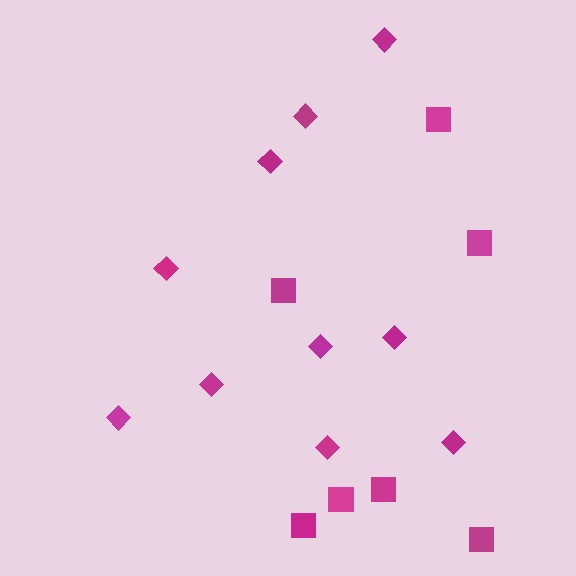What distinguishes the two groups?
There are 2 groups: one group of squares (7) and one group of diamonds (10).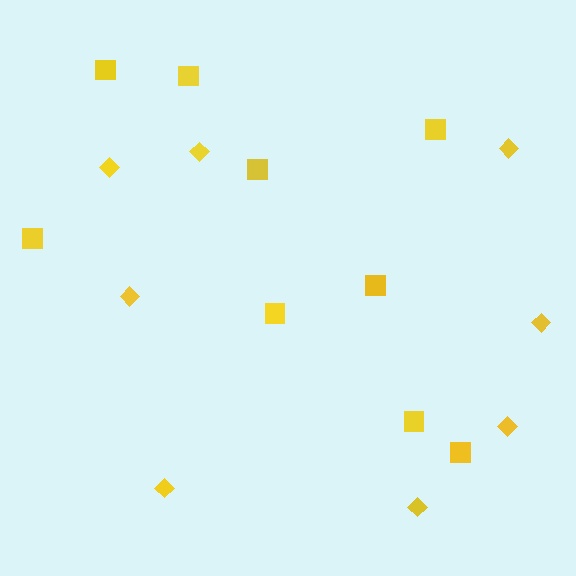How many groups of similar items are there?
There are 2 groups: one group of diamonds (8) and one group of squares (9).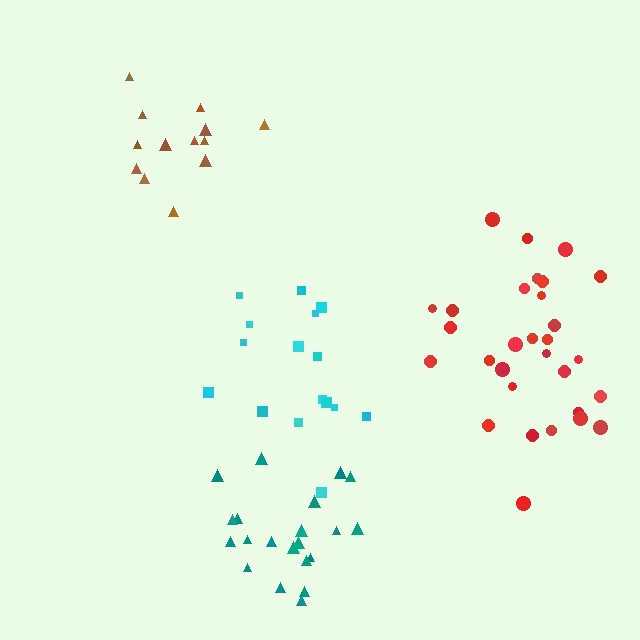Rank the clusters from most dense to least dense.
teal, red, brown, cyan.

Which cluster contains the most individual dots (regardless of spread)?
Red (30).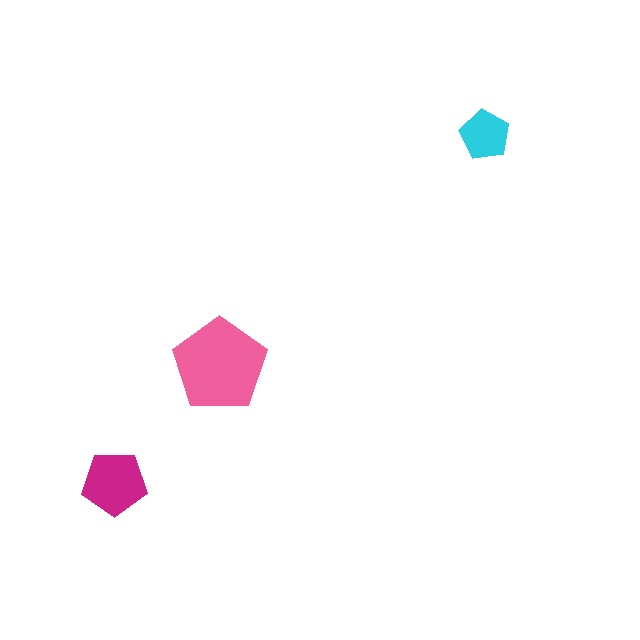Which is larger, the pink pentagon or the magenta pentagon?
The pink one.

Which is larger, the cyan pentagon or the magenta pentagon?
The magenta one.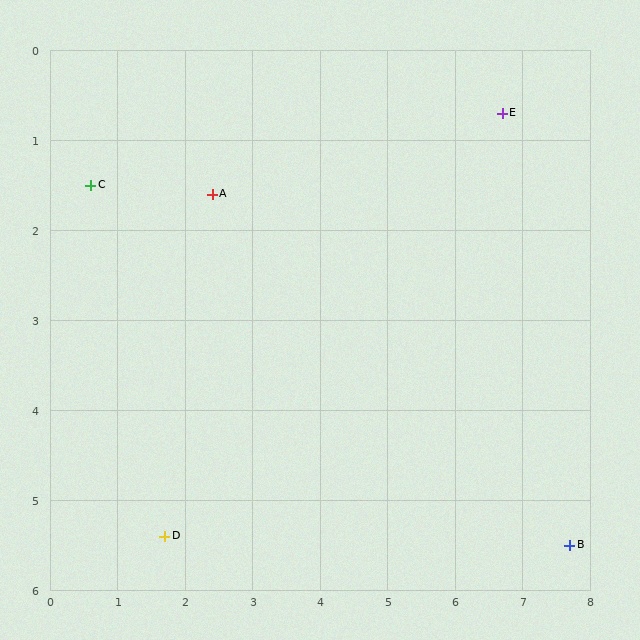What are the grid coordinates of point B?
Point B is at approximately (7.7, 5.5).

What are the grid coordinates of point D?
Point D is at approximately (1.7, 5.4).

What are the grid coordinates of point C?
Point C is at approximately (0.6, 1.5).